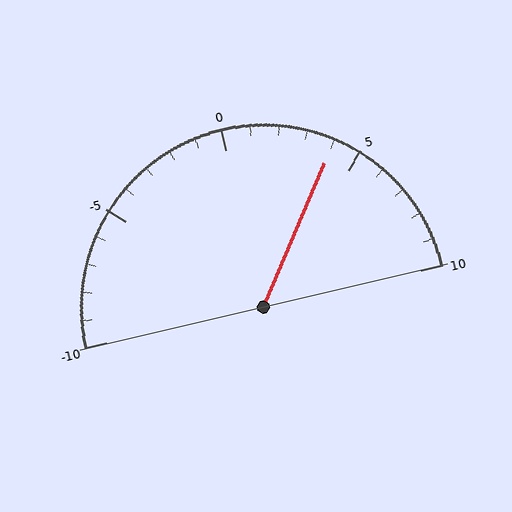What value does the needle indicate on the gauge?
The needle indicates approximately 4.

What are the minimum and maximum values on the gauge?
The gauge ranges from -10 to 10.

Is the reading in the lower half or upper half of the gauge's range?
The reading is in the upper half of the range (-10 to 10).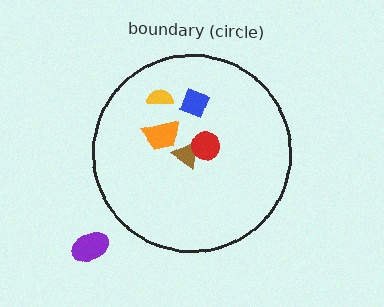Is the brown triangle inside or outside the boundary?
Inside.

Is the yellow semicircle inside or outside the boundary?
Inside.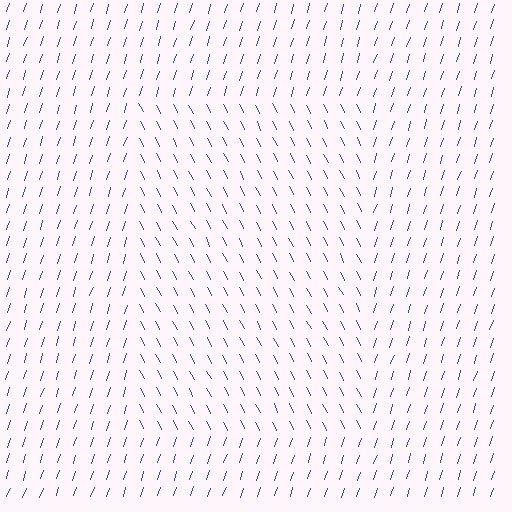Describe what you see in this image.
The image is filled with small blue line segments. A rectangle region in the image has lines oriented differently from the surrounding lines, creating a visible texture boundary.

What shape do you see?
I see a rectangle.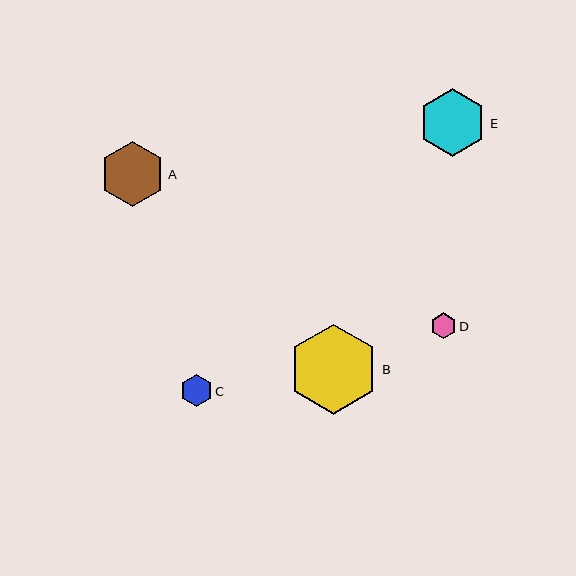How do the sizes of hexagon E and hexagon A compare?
Hexagon E and hexagon A are approximately the same size.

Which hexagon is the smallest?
Hexagon D is the smallest with a size of approximately 26 pixels.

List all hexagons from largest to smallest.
From largest to smallest: B, E, A, C, D.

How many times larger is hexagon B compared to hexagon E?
Hexagon B is approximately 1.3 times the size of hexagon E.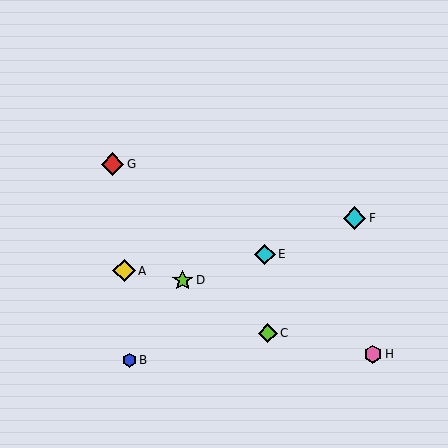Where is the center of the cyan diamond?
The center of the cyan diamond is at (354, 218).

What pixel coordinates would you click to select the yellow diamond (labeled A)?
Click at (124, 271) to select the yellow diamond A.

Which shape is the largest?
The cyan diamond (labeled F) is the largest.